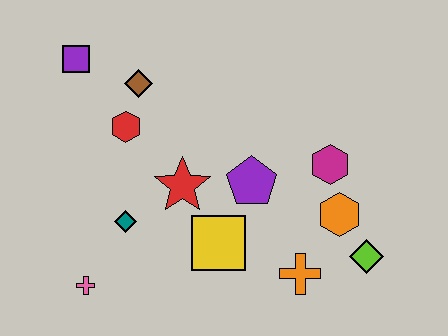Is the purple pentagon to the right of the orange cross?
No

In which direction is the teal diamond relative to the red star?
The teal diamond is to the left of the red star.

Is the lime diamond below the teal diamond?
Yes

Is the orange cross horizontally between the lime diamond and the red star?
Yes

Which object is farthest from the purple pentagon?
The purple square is farthest from the purple pentagon.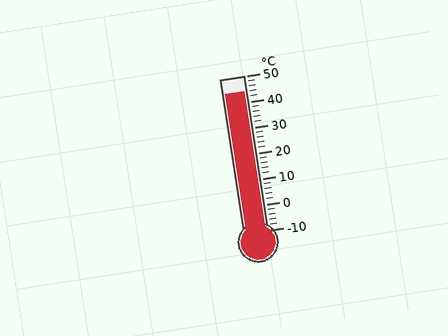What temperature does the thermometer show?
The thermometer shows approximately 44°C.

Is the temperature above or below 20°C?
The temperature is above 20°C.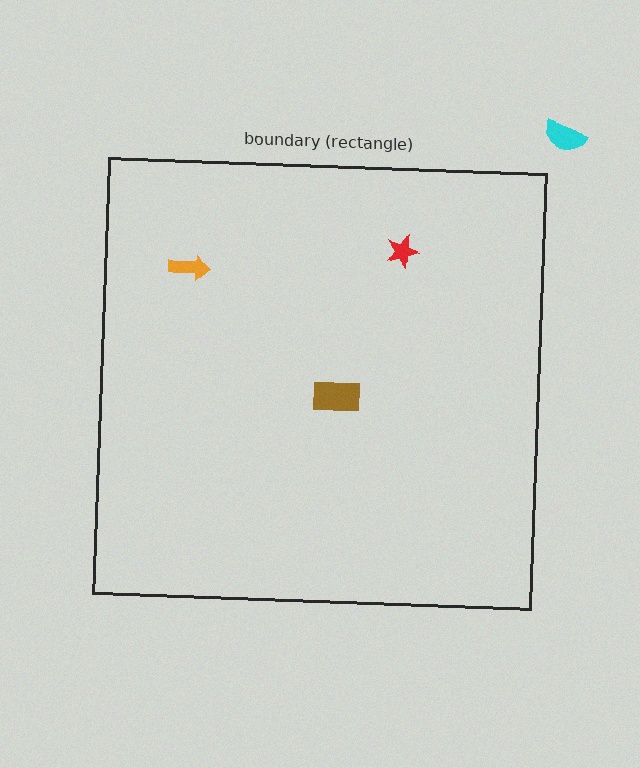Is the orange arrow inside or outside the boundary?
Inside.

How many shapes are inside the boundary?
3 inside, 1 outside.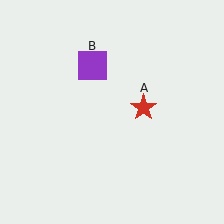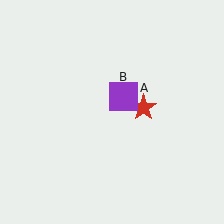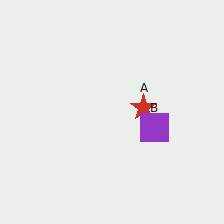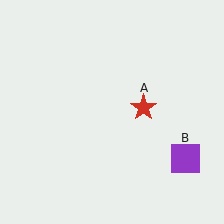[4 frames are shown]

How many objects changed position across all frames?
1 object changed position: purple square (object B).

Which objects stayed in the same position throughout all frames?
Red star (object A) remained stationary.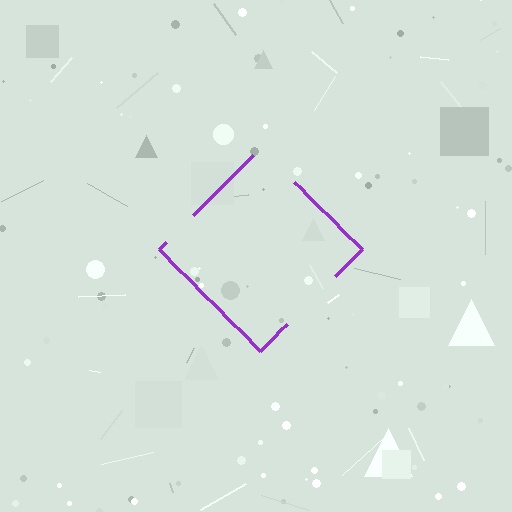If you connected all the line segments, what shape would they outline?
They would outline a diamond.